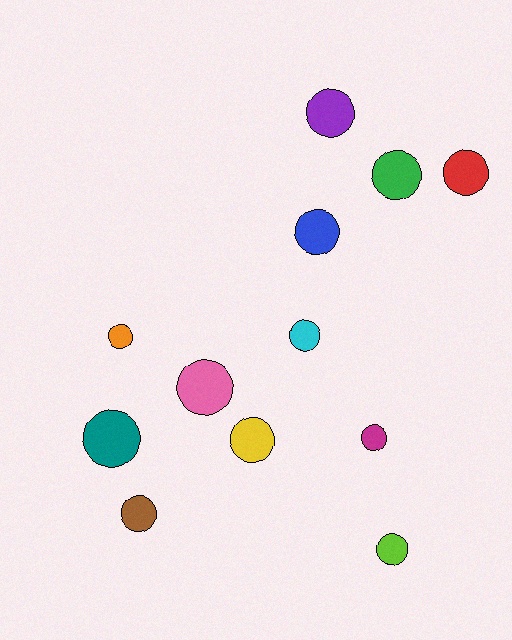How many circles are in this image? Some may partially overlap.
There are 12 circles.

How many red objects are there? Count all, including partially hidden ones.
There is 1 red object.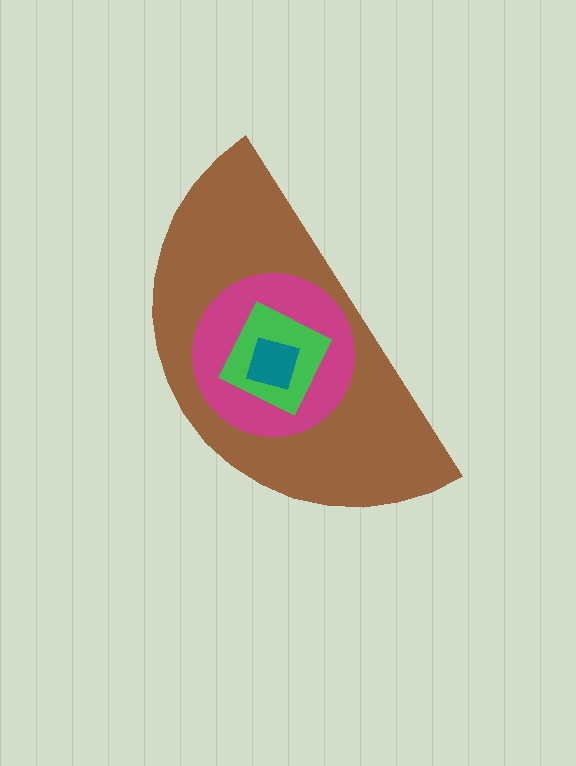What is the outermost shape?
The brown semicircle.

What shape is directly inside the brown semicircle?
The magenta circle.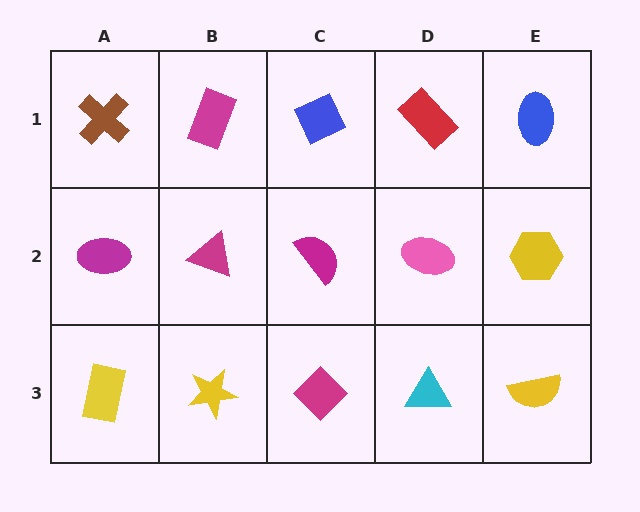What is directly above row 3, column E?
A yellow hexagon.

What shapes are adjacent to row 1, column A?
A magenta ellipse (row 2, column A), a magenta rectangle (row 1, column B).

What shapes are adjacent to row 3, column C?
A magenta semicircle (row 2, column C), a yellow star (row 3, column B), a cyan triangle (row 3, column D).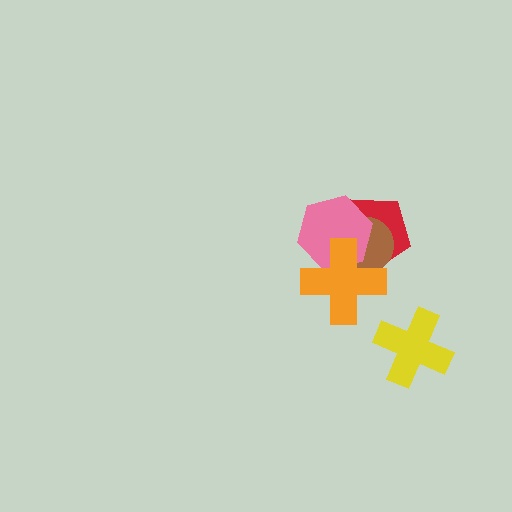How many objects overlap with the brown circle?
3 objects overlap with the brown circle.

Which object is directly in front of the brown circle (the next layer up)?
The pink hexagon is directly in front of the brown circle.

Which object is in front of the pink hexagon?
The orange cross is in front of the pink hexagon.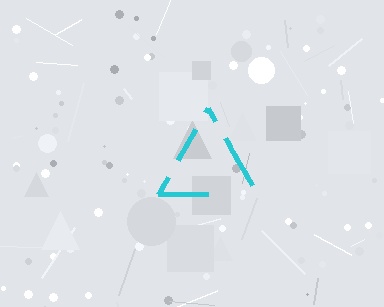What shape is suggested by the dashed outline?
The dashed outline suggests a triangle.